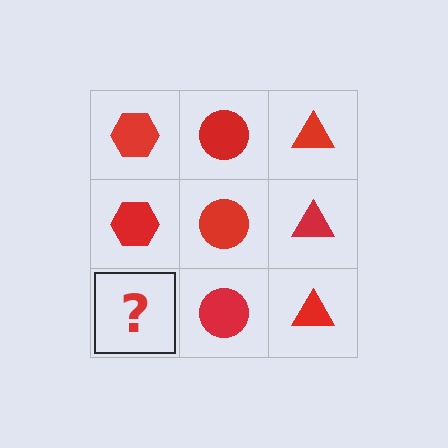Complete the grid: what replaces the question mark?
The question mark should be replaced with a red hexagon.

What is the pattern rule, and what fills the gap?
The rule is that each column has a consistent shape. The gap should be filled with a red hexagon.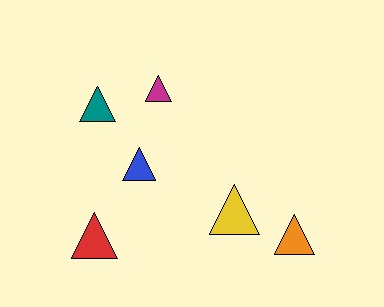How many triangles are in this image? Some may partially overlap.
There are 6 triangles.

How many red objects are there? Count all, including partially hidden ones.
There is 1 red object.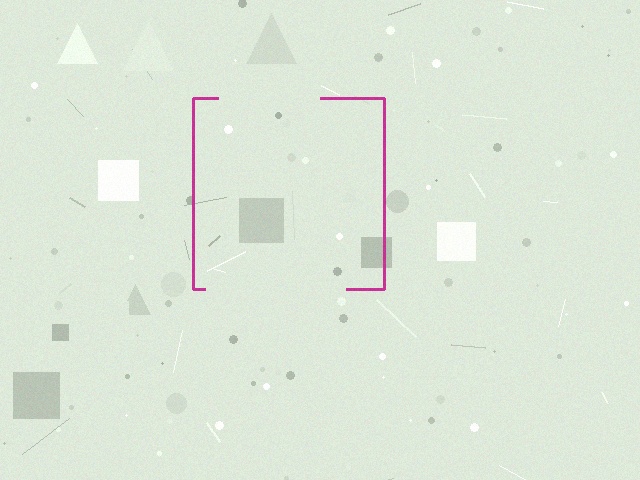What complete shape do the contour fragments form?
The contour fragments form a square.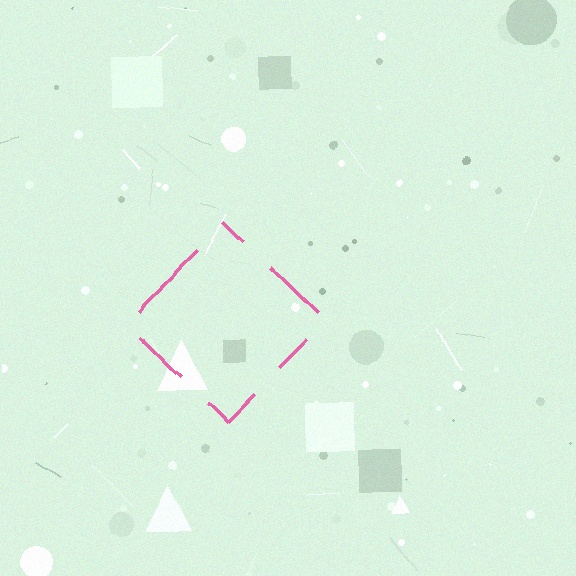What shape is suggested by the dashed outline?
The dashed outline suggests a diamond.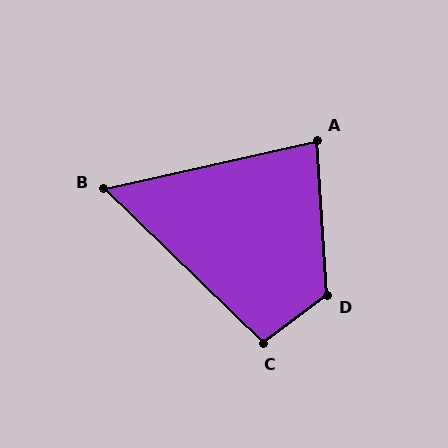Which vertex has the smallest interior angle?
B, at approximately 57 degrees.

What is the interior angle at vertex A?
Approximately 81 degrees (acute).